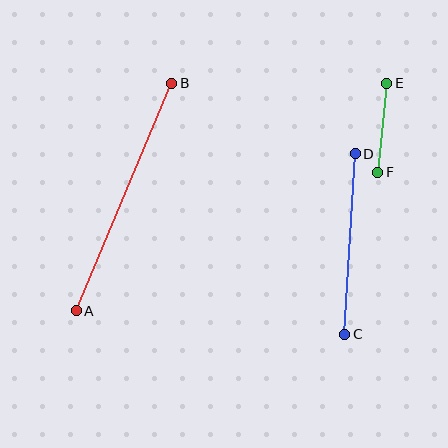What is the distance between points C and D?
The distance is approximately 181 pixels.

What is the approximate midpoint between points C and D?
The midpoint is at approximately (350, 244) pixels.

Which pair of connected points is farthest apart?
Points A and B are farthest apart.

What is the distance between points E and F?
The distance is approximately 90 pixels.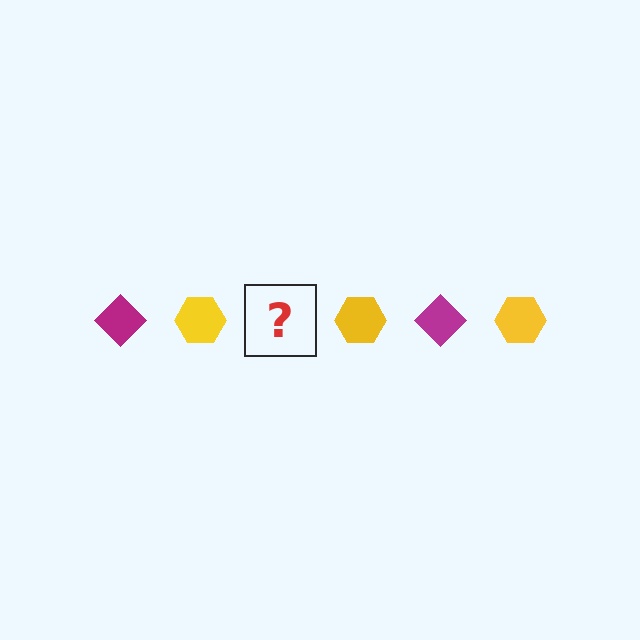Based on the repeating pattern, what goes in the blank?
The blank should be a magenta diamond.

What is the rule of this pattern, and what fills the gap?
The rule is that the pattern alternates between magenta diamond and yellow hexagon. The gap should be filled with a magenta diamond.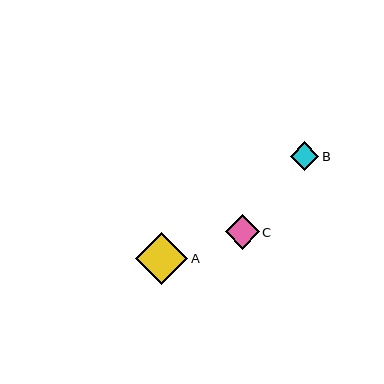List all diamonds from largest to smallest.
From largest to smallest: A, C, B.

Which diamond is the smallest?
Diamond B is the smallest with a size of approximately 29 pixels.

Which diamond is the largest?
Diamond A is the largest with a size of approximately 52 pixels.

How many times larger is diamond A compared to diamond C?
Diamond A is approximately 1.5 times the size of diamond C.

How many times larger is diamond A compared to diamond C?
Diamond A is approximately 1.5 times the size of diamond C.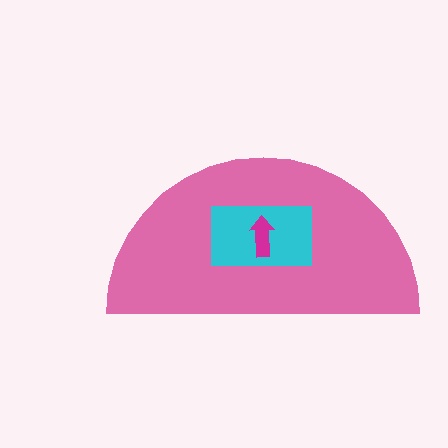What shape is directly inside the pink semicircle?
The cyan rectangle.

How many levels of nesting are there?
3.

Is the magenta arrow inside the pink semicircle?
Yes.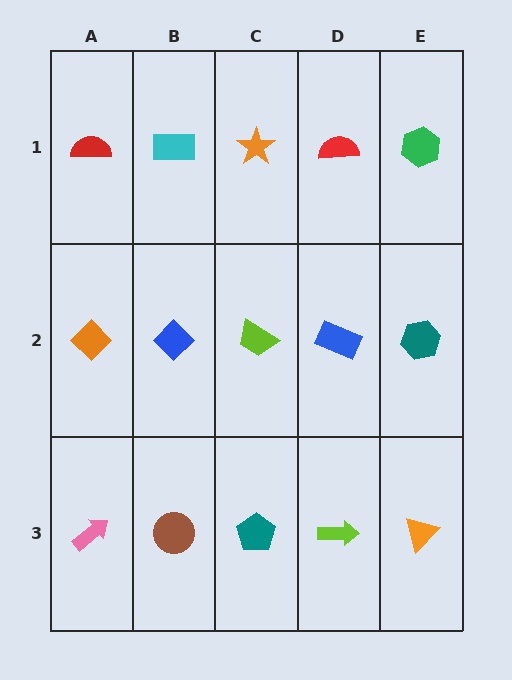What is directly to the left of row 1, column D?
An orange star.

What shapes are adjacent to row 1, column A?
An orange diamond (row 2, column A), a cyan rectangle (row 1, column B).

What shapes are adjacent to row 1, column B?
A blue diamond (row 2, column B), a red semicircle (row 1, column A), an orange star (row 1, column C).